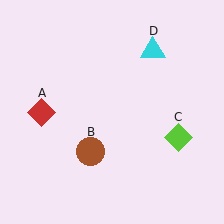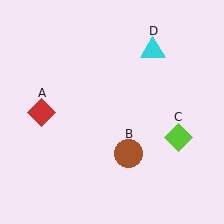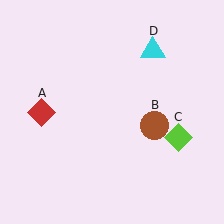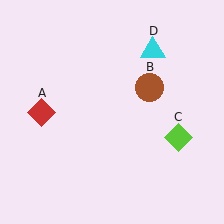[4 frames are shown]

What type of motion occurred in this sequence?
The brown circle (object B) rotated counterclockwise around the center of the scene.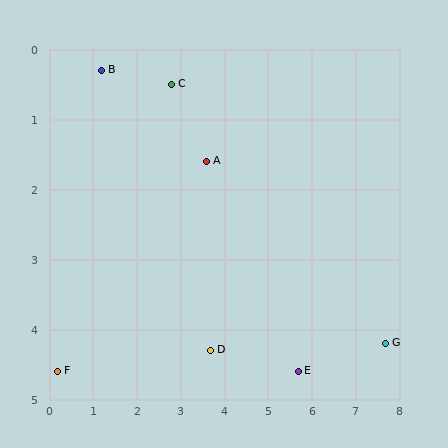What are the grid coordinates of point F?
Point F is at approximately (0.2, 4.6).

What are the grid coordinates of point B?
Point B is at approximately (1.2, 0.3).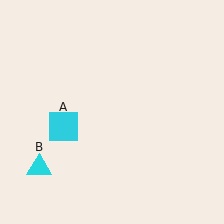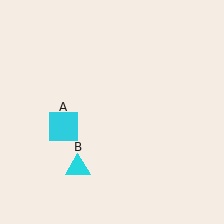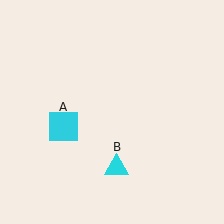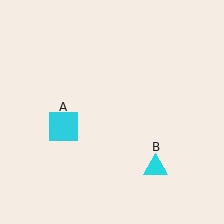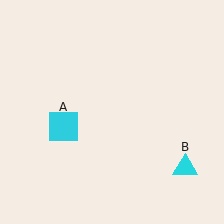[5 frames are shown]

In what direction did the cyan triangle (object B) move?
The cyan triangle (object B) moved right.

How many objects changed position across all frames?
1 object changed position: cyan triangle (object B).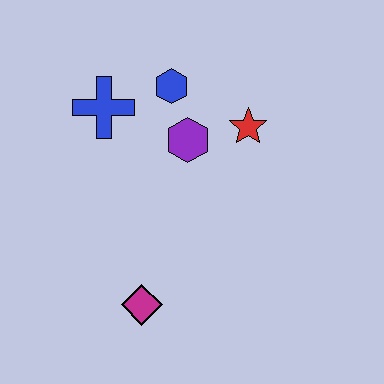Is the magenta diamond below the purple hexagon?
Yes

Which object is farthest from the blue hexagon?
The magenta diamond is farthest from the blue hexagon.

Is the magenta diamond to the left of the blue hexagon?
Yes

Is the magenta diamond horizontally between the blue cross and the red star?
Yes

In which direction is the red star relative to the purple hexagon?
The red star is to the right of the purple hexagon.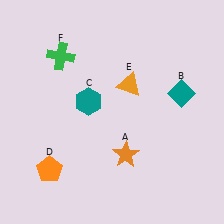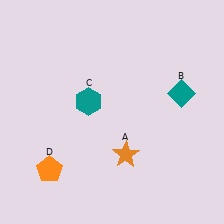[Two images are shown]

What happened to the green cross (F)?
The green cross (F) was removed in Image 2. It was in the top-left area of Image 1.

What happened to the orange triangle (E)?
The orange triangle (E) was removed in Image 2. It was in the top-right area of Image 1.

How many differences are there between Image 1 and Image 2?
There are 2 differences between the two images.